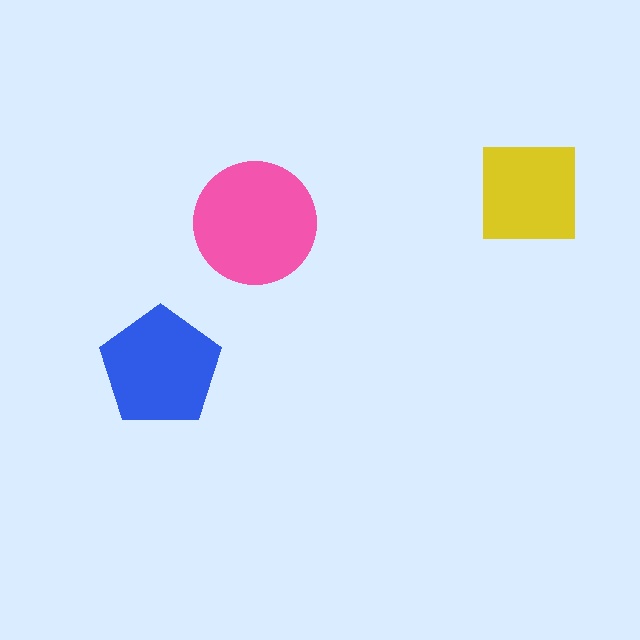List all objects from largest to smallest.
The pink circle, the blue pentagon, the yellow square.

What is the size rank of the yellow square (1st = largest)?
3rd.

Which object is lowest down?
The blue pentagon is bottommost.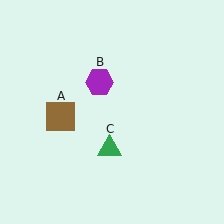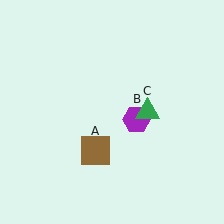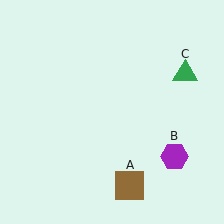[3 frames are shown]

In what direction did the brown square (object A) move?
The brown square (object A) moved down and to the right.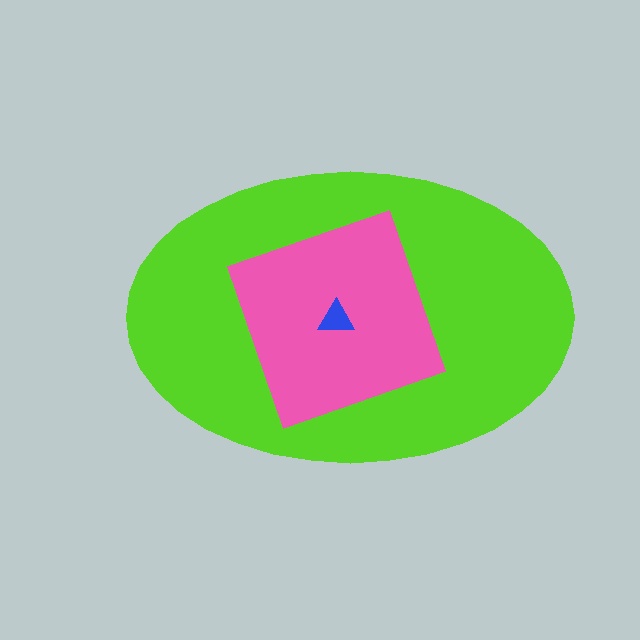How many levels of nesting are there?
3.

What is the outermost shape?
The lime ellipse.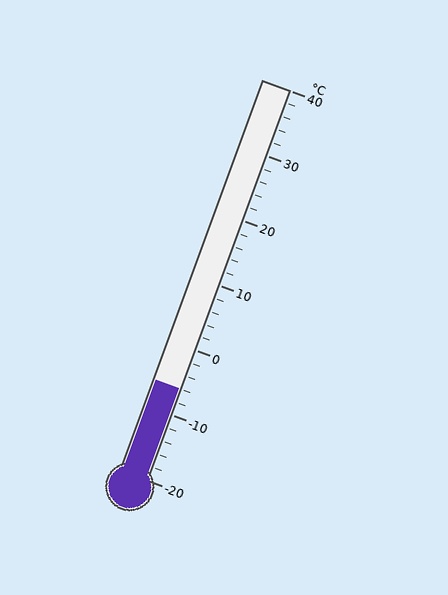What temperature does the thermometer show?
The thermometer shows approximately -6°C.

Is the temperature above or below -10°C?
The temperature is above -10°C.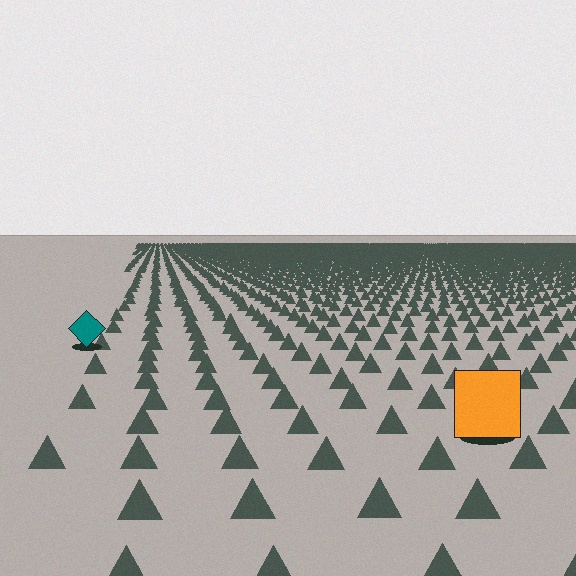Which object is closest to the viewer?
The orange square is closest. The texture marks near it are larger and more spread out.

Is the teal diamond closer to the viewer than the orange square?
No. The orange square is closer — you can tell from the texture gradient: the ground texture is coarser near it.